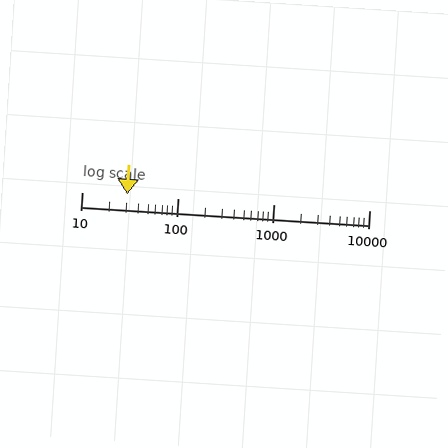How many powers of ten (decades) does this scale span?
The scale spans 3 decades, from 10 to 10000.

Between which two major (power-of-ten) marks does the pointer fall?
The pointer is between 10 and 100.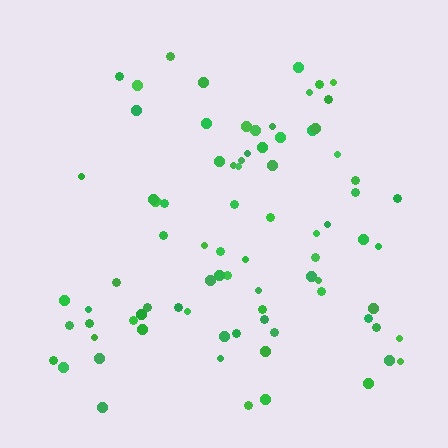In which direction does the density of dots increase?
From left to right, with the right side densest.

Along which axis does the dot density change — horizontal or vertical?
Horizontal.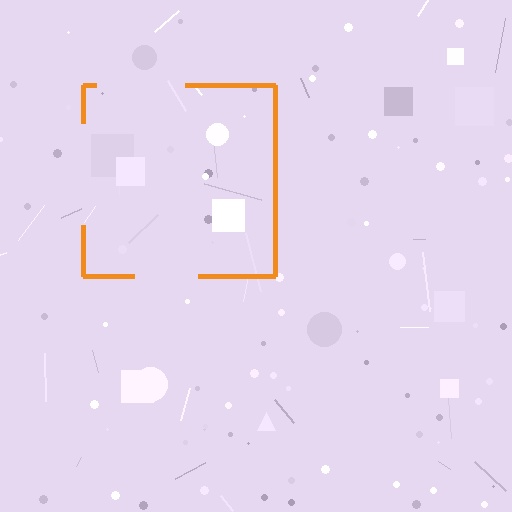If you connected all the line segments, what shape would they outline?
They would outline a square.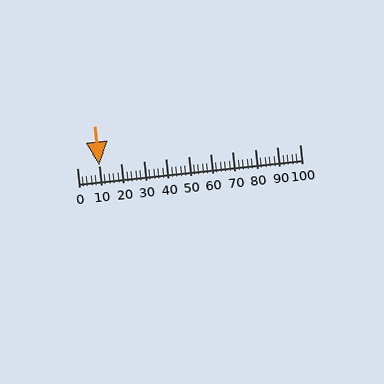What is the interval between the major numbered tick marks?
The major tick marks are spaced 10 units apart.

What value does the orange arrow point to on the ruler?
The orange arrow points to approximately 10.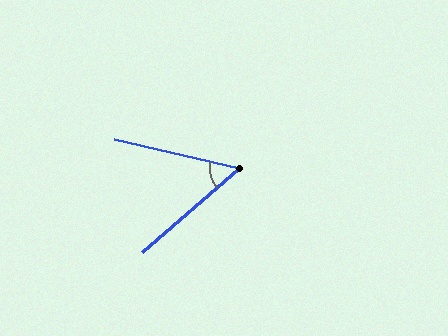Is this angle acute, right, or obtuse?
It is acute.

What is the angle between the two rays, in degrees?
Approximately 54 degrees.